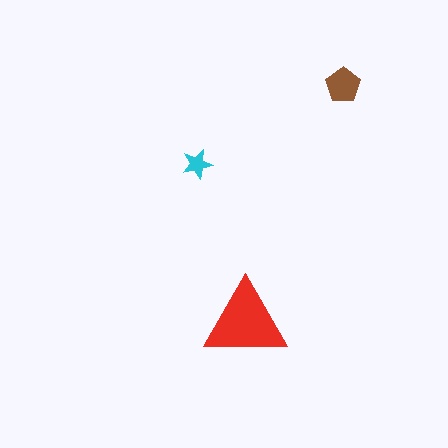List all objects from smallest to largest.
The cyan star, the brown pentagon, the red triangle.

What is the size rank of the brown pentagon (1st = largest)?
2nd.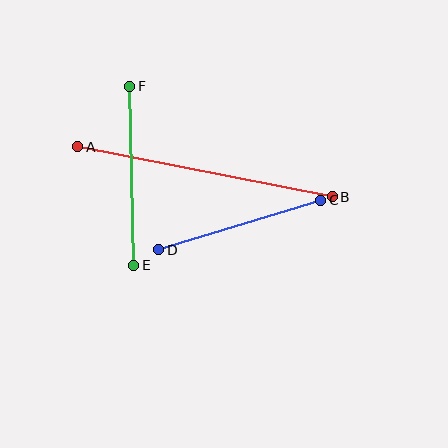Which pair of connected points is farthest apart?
Points A and B are farthest apart.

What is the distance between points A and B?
The distance is approximately 259 pixels.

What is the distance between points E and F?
The distance is approximately 179 pixels.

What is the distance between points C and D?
The distance is approximately 169 pixels.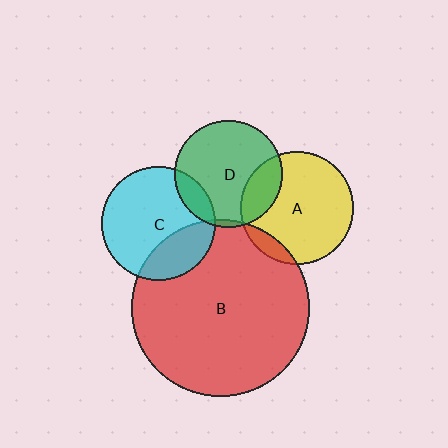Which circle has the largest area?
Circle B (red).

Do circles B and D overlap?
Yes.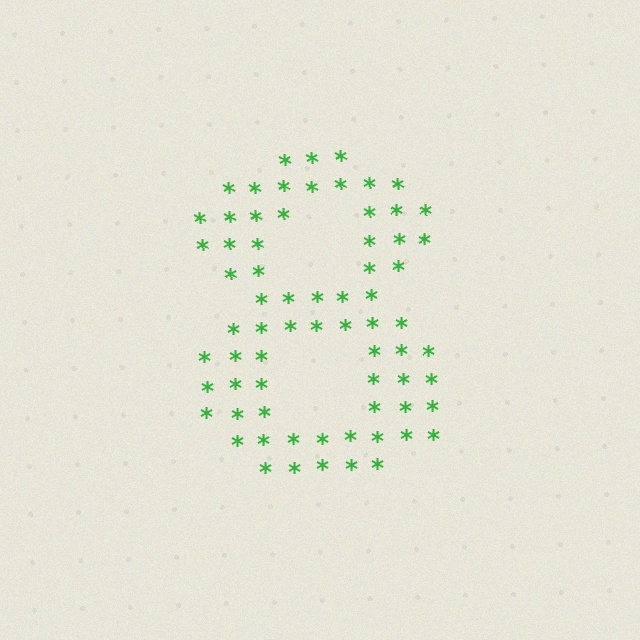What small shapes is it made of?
It is made of small asterisks.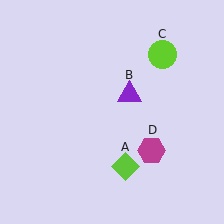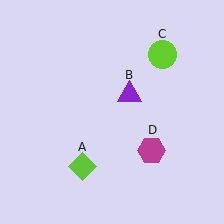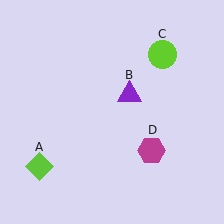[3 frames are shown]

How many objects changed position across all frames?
1 object changed position: lime diamond (object A).